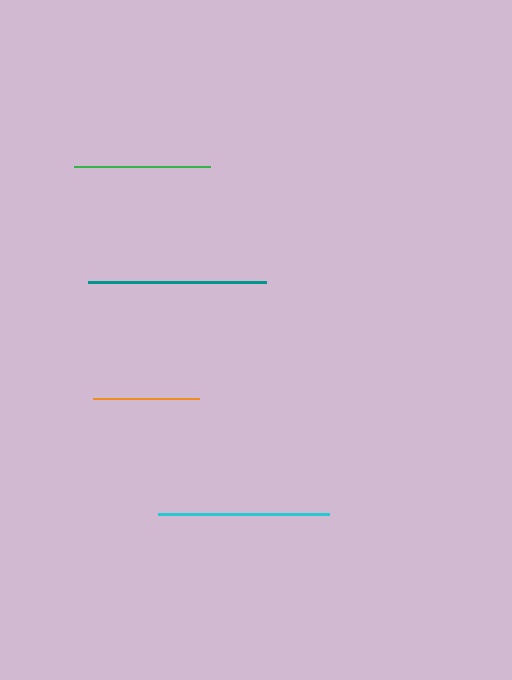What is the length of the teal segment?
The teal segment is approximately 178 pixels long.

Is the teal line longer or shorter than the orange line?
The teal line is longer than the orange line.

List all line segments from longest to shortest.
From longest to shortest: teal, cyan, green, orange.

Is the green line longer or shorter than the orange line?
The green line is longer than the orange line.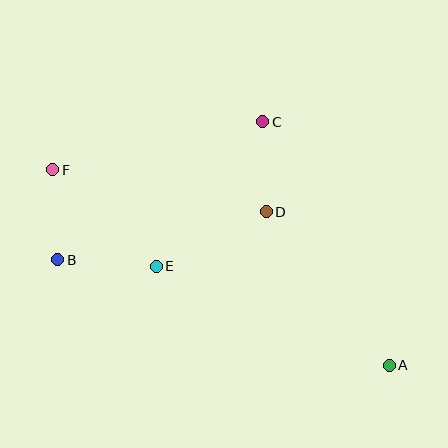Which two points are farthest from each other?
Points A and F are farthest from each other.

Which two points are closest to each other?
Points C and D are closest to each other.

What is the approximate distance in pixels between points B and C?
The distance between B and C is approximately 247 pixels.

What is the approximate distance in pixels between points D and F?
The distance between D and F is approximately 218 pixels.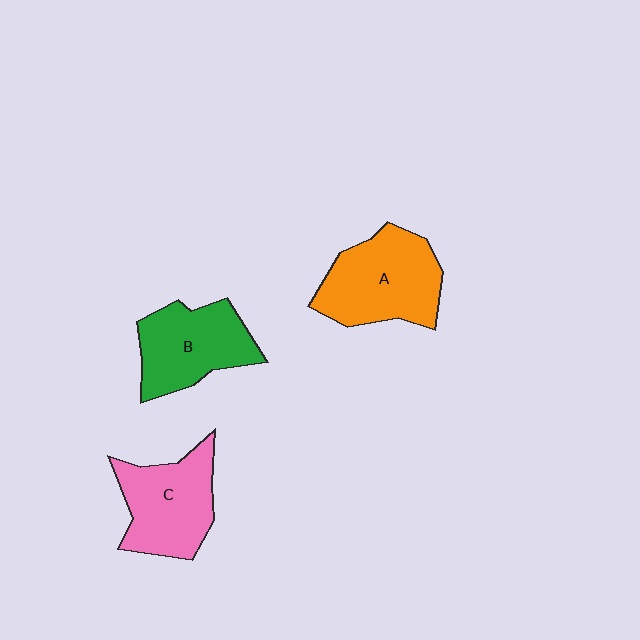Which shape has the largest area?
Shape A (orange).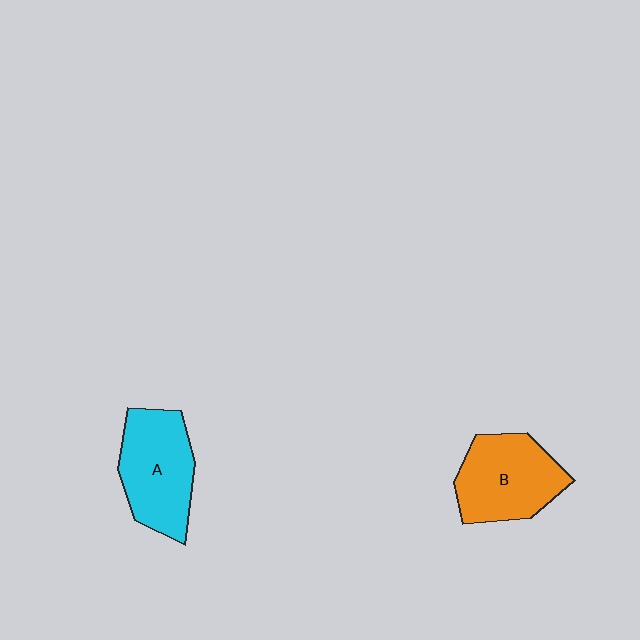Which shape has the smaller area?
Shape B (orange).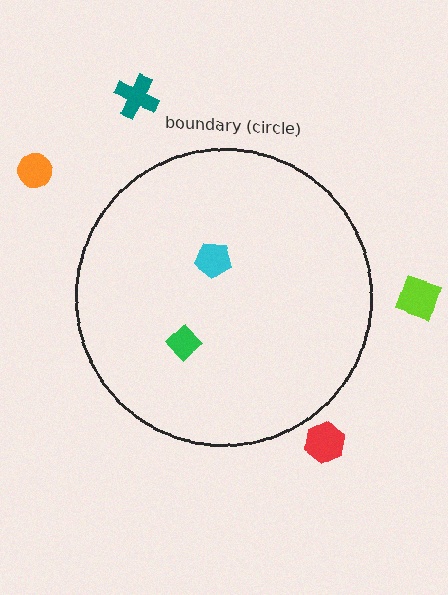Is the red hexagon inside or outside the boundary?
Outside.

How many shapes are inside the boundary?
2 inside, 4 outside.